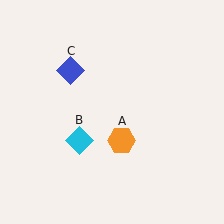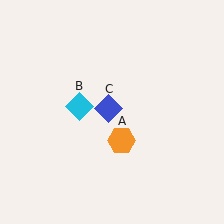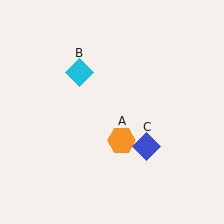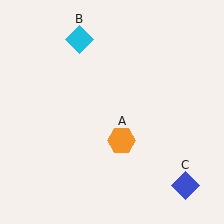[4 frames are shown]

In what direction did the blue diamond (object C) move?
The blue diamond (object C) moved down and to the right.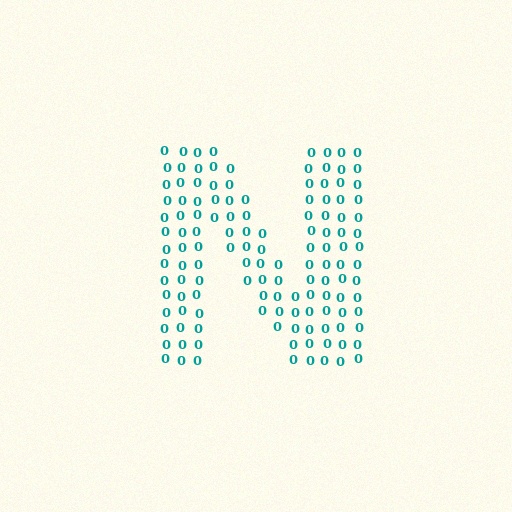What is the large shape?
The large shape is the letter N.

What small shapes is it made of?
It is made of small digit 0's.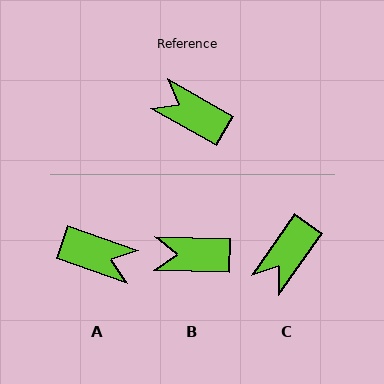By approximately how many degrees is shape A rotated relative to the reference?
Approximately 170 degrees clockwise.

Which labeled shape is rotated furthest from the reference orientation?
A, about 170 degrees away.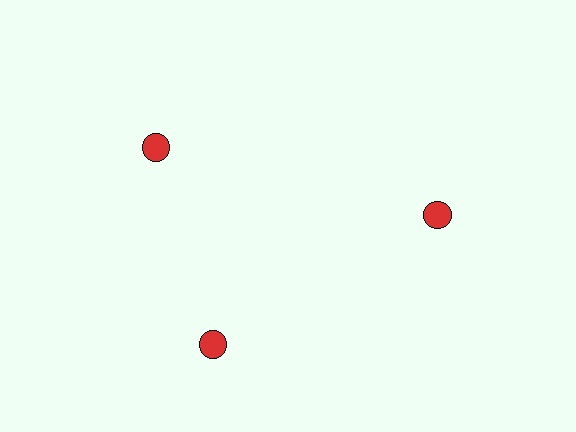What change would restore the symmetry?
The symmetry would be restored by rotating it back into even spacing with its neighbors so that all 3 circles sit at equal angles and equal distance from the center.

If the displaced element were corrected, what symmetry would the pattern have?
It would have 3-fold rotational symmetry — the pattern would map onto itself every 120 degrees.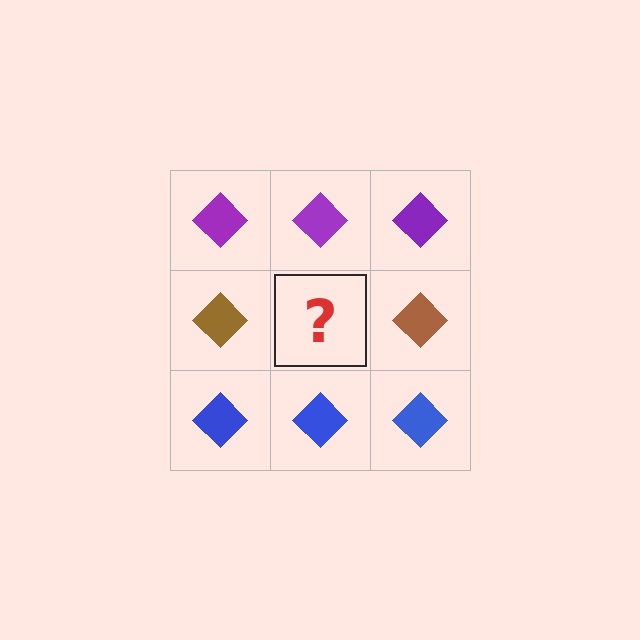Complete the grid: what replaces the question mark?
The question mark should be replaced with a brown diamond.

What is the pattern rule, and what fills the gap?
The rule is that each row has a consistent color. The gap should be filled with a brown diamond.